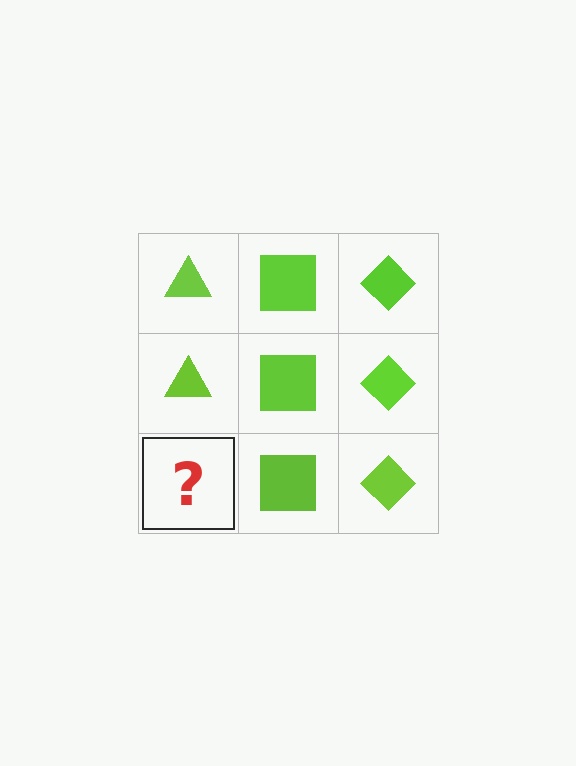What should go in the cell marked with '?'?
The missing cell should contain a lime triangle.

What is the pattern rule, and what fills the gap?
The rule is that each column has a consistent shape. The gap should be filled with a lime triangle.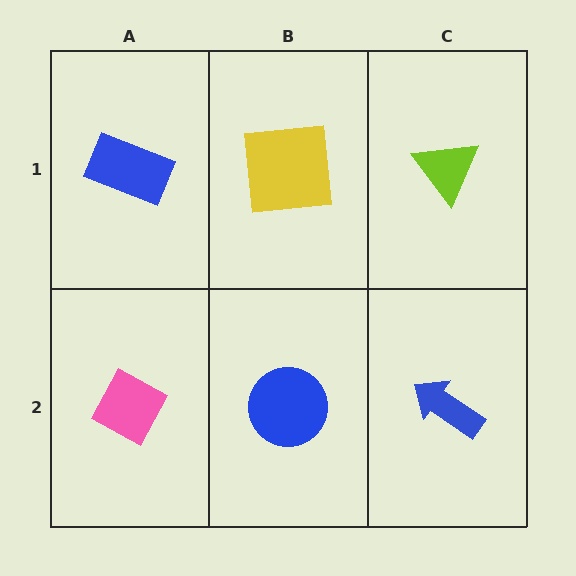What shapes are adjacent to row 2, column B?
A yellow square (row 1, column B), a pink diamond (row 2, column A), a blue arrow (row 2, column C).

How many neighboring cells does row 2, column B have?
3.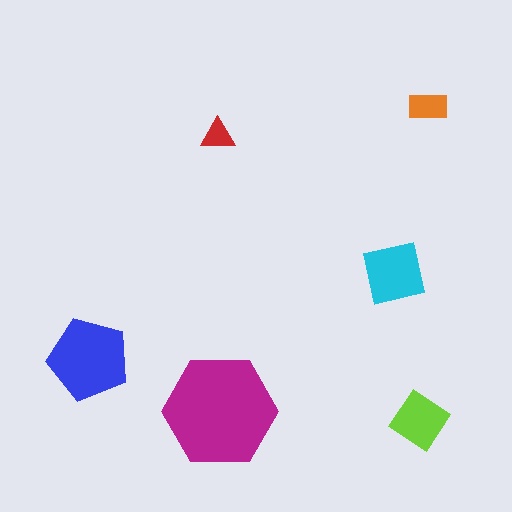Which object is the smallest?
The red triangle.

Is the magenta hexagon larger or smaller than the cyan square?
Larger.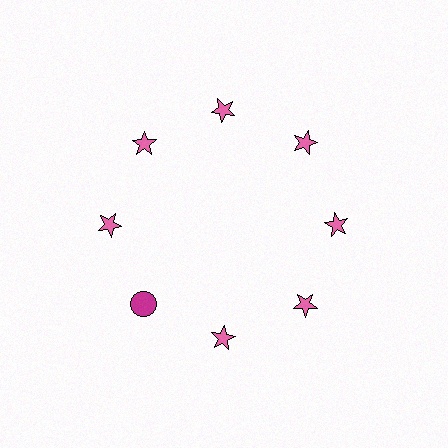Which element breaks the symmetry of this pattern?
The magenta circle at roughly the 8 o'clock position breaks the symmetry. All other shapes are pink stars.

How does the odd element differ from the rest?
It differs in both color (magenta instead of pink) and shape (circle instead of star).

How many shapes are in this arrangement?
There are 8 shapes arranged in a ring pattern.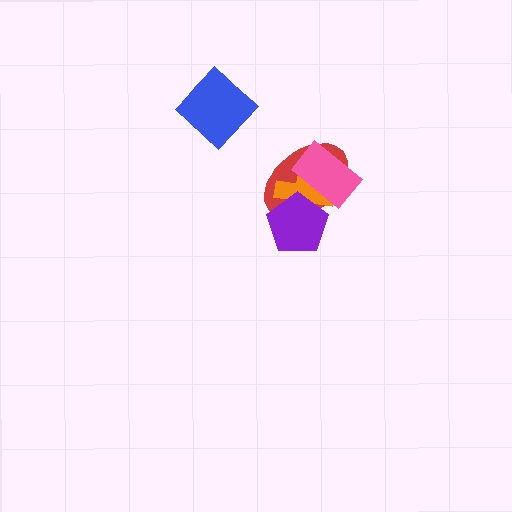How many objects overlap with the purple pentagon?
2 objects overlap with the purple pentagon.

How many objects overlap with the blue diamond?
0 objects overlap with the blue diamond.